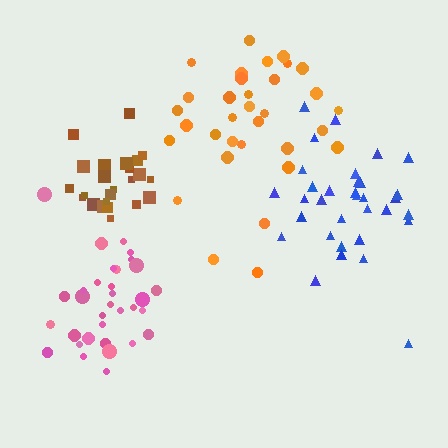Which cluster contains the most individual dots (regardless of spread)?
Pink (33).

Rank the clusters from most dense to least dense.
brown, pink, blue, orange.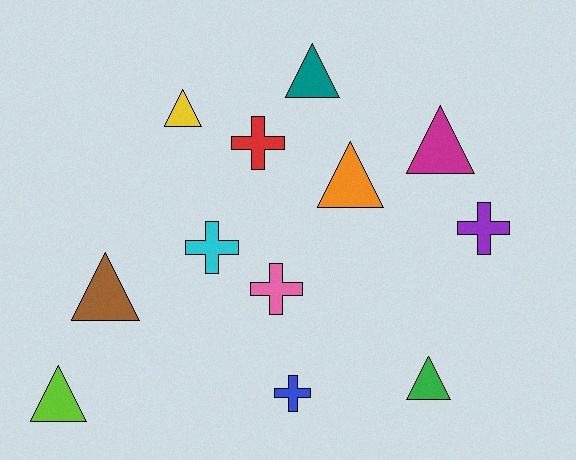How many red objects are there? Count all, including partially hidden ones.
There is 1 red object.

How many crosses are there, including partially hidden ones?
There are 5 crosses.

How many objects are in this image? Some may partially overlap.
There are 12 objects.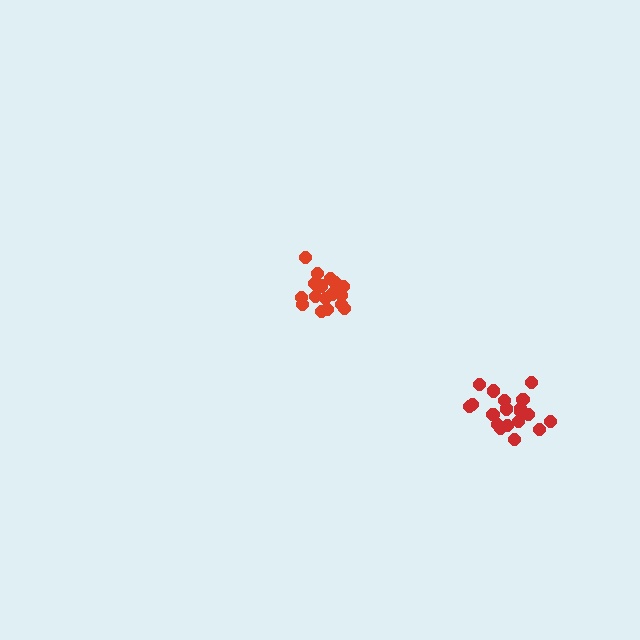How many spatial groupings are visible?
There are 2 spatial groupings.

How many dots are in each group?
Group 1: 19 dots, Group 2: 19 dots (38 total).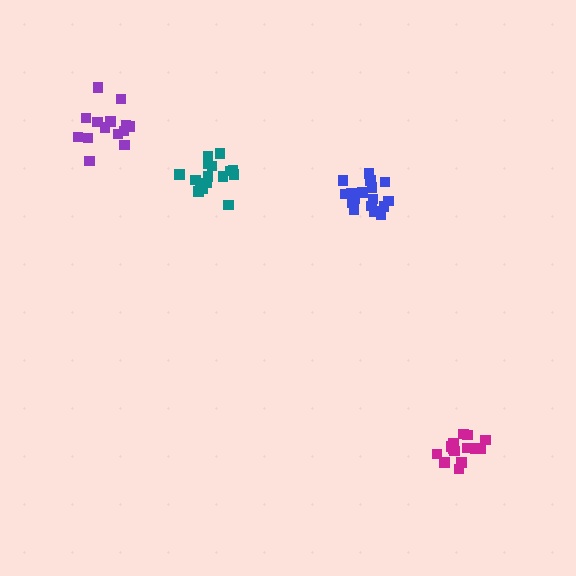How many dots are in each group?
Group 1: 16 dots, Group 2: 15 dots, Group 3: 15 dots, Group 4: 19 dots (65 total).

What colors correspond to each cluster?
The clusters are colored: teal, magenta, purple, blue.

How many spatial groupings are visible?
There are 4 spatial groupings.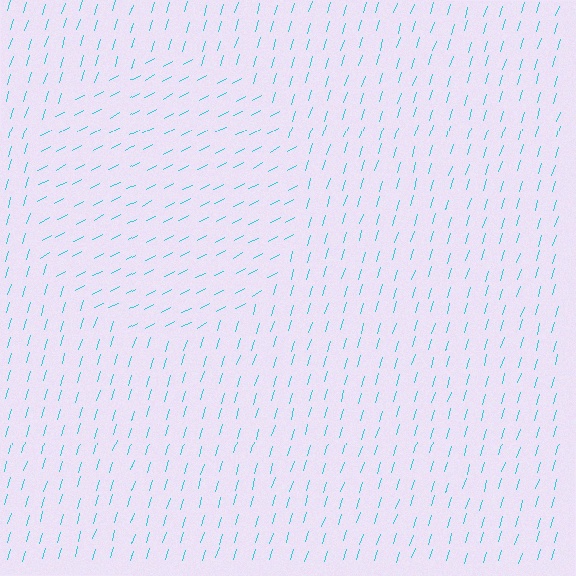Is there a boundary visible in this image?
Yes, there is a texture boundary formed by a change in line orientation.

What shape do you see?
I see a circle.